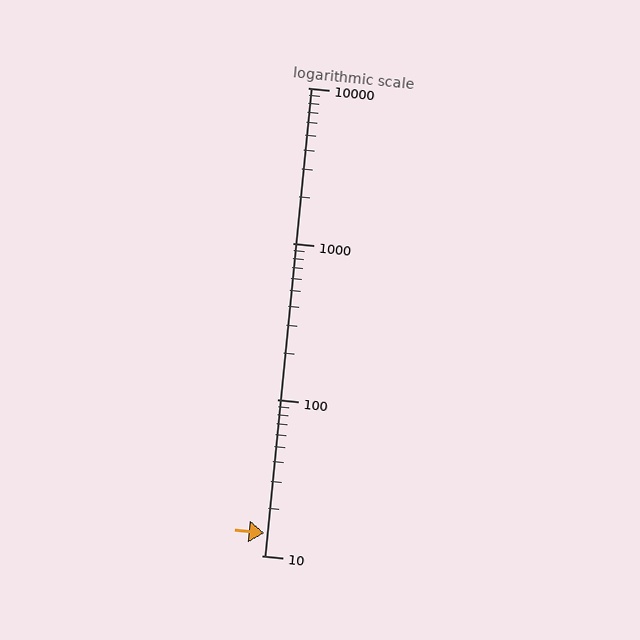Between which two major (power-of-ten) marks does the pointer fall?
The pointer is between 10 and 100.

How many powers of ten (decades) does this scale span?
The scale spans 3 decades, from 10 to 10000.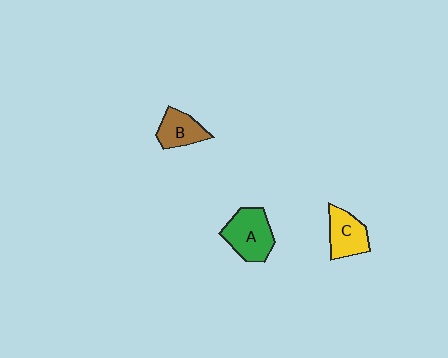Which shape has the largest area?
Shape A (green).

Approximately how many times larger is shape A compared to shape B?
Approximately 1.4 times.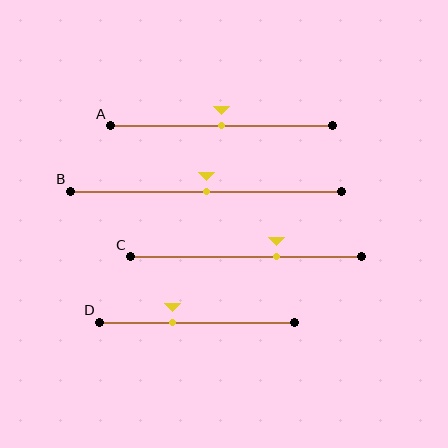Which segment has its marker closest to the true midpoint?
Segment A has its marker closest to the true midpoint.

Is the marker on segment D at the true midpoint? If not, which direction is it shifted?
No, the marker on segment D is shifted to the left by about 13% of the segment length.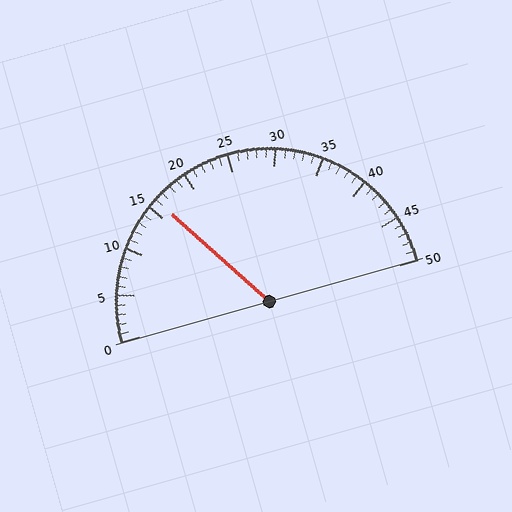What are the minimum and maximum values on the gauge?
The gauge ranges from 0 to 50.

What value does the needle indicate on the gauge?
The needle indicates approximately 16.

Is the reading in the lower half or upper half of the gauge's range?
The reading is in the lower half of the range (0 to 50).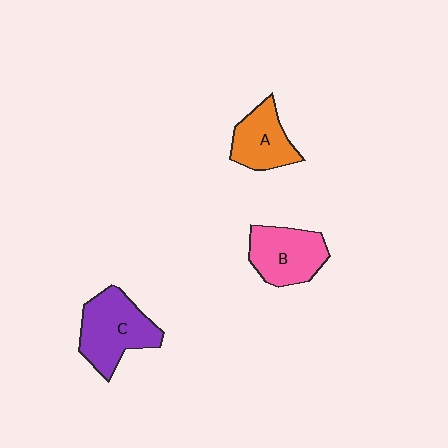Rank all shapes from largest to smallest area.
From largest to smallest: C (purple), B (pink), A (orange).